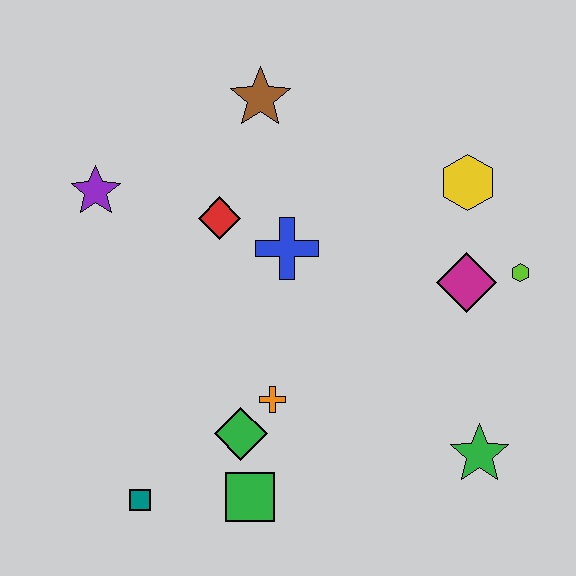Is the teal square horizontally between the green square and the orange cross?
No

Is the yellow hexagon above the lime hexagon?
Yes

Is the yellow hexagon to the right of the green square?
Yes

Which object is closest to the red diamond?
The blue cross is closest to the red diamond.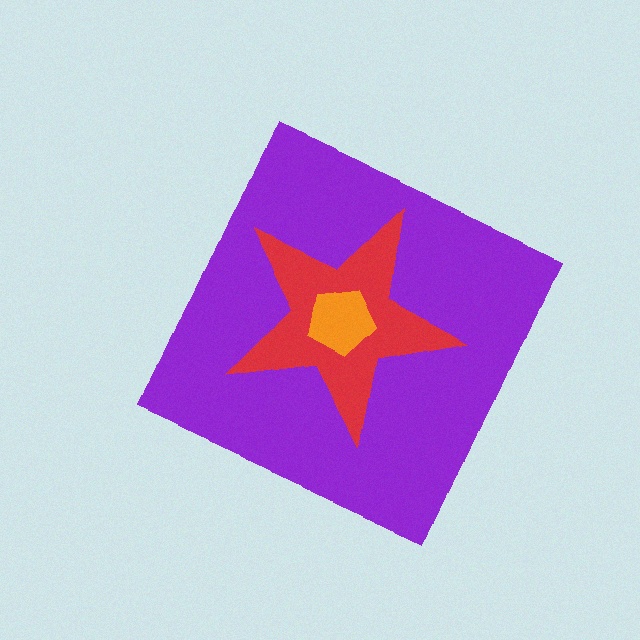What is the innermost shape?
The orange pentagon.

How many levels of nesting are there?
3.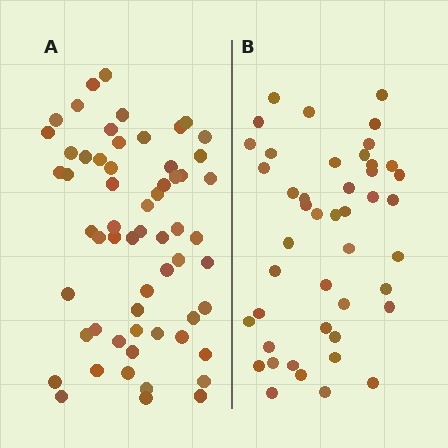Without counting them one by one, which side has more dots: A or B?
Region A (the left region) has more dots.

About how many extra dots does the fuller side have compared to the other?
Region A has approximately 15 more dots than region B.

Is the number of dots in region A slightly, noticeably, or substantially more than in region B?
Region A has noticeably more, but not dramatically so. The ratio is roughly 1.3 to 1.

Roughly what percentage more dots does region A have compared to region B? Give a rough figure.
About 35% more.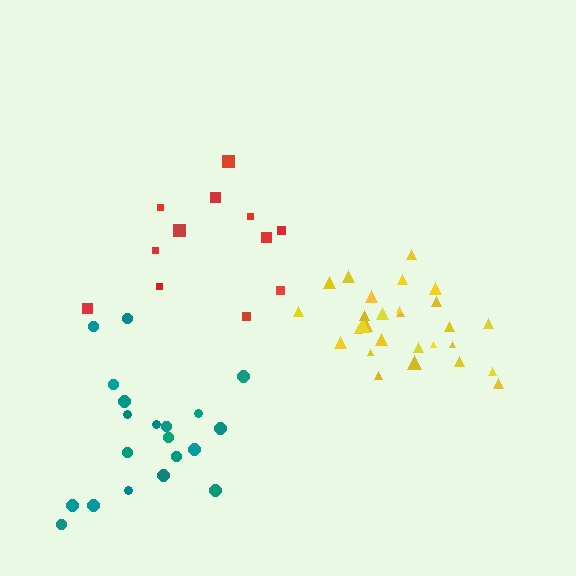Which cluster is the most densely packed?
Yellow.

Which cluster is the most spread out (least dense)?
Red.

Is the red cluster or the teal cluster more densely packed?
Teal.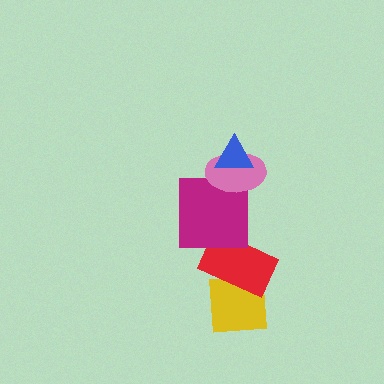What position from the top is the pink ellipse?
The pink ellipse is 2nd from the top.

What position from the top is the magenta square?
The magenta square is 3rd from the top.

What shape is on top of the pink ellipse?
The blue triangle is on top of the pink ellipse.